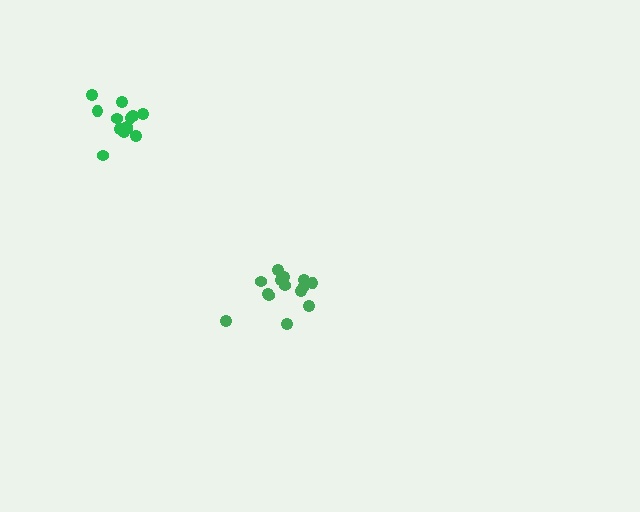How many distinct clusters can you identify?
There are 2 distinct clusters.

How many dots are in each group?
Group 1: 13 dots, Group 2: 14 dots (27 total).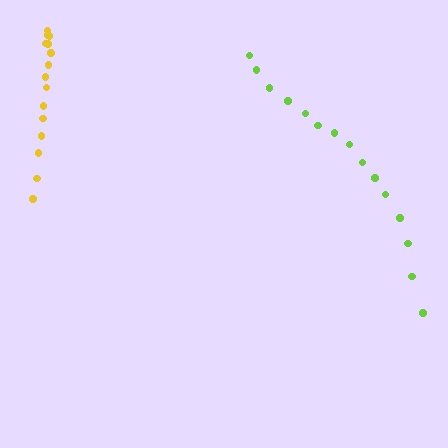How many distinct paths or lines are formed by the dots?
There are 2 distinct paths.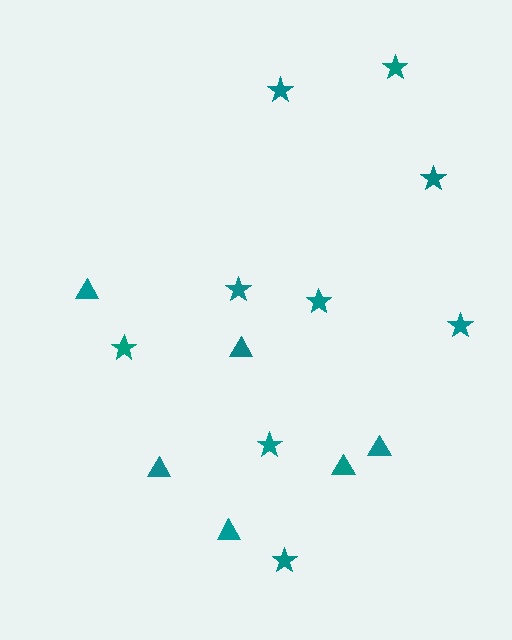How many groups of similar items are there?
There are 2 groups: one group of triangles (6) and one group of stars (9).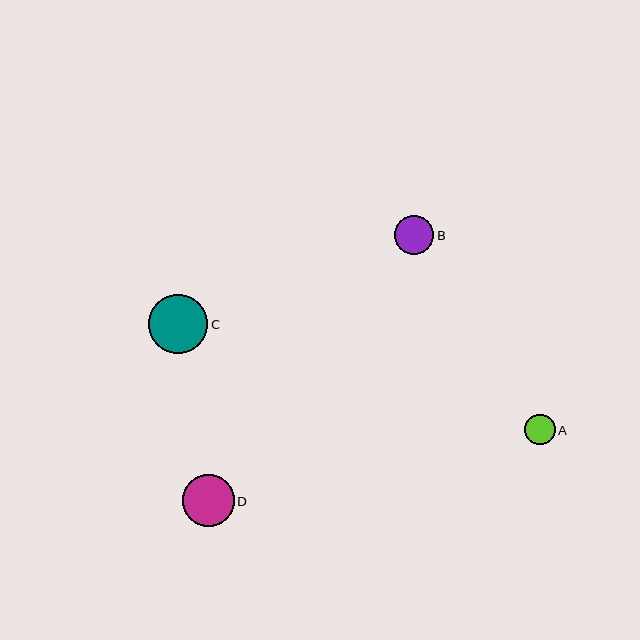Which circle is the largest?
Circle C is the largest with a size of approximately 59 pixels.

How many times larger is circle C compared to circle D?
Circle C is approximately 1.1 times the size of circle D.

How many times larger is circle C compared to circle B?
Circle C is approximately 1.5 times the size of circle B.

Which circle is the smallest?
Circle A is the smallest with a size of approximately 30 pixels.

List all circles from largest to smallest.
From largest to smallest: C, D, B, A.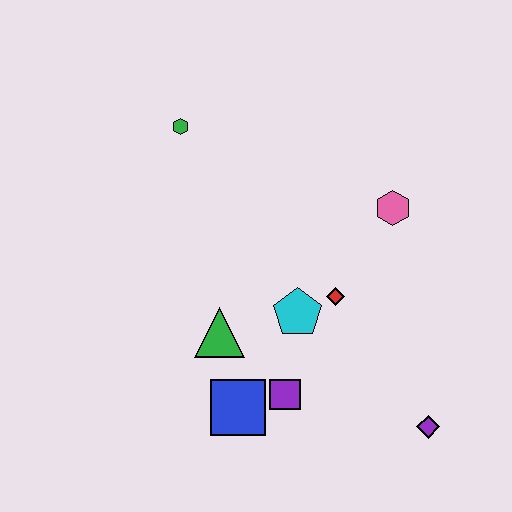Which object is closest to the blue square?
The purple square is closest to the blue square.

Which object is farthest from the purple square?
The green hexagon is farthest from the purple square.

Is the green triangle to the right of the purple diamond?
No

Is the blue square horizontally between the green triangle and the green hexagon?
No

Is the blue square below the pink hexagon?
Yes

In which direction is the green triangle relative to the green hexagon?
The green triangle is below the green hexagon.